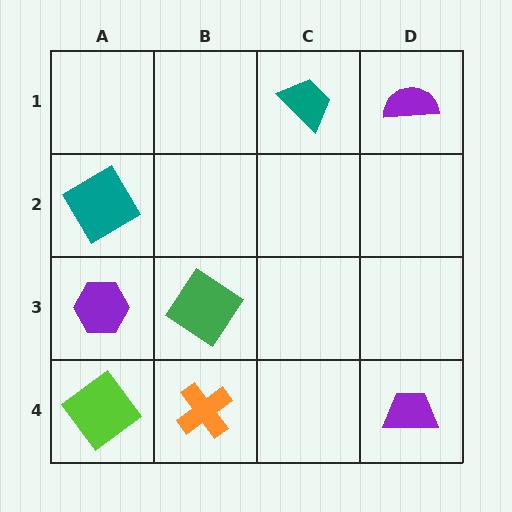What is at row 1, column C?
A teal trapezoid.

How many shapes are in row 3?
2 shapes.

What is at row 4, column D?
A purple trapezoid.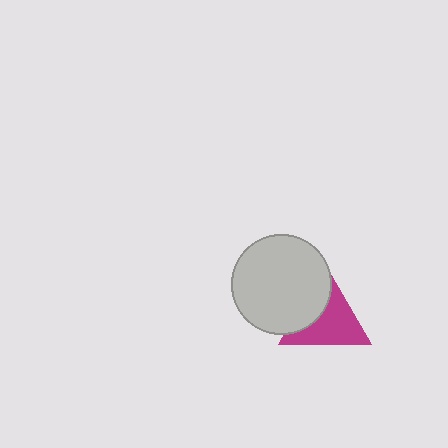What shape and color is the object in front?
The object in front is a light gray circle.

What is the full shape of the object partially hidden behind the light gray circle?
The partially hidden object is a magenta triangle.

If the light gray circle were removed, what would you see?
You would see the complete magenta triangle.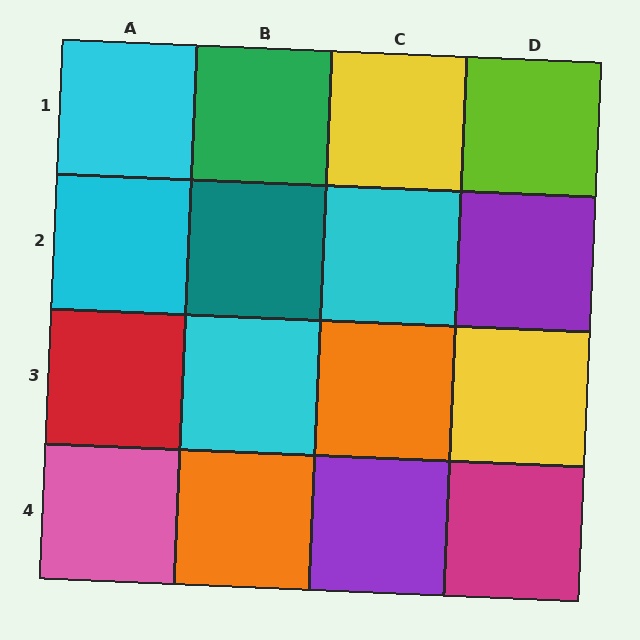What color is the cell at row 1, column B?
Green.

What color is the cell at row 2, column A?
Cyan.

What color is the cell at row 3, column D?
Yellow.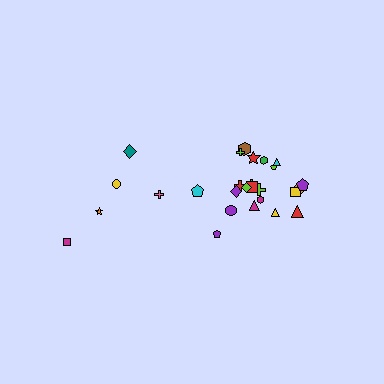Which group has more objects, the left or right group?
The right group.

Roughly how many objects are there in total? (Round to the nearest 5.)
Roughly 25 objects in total.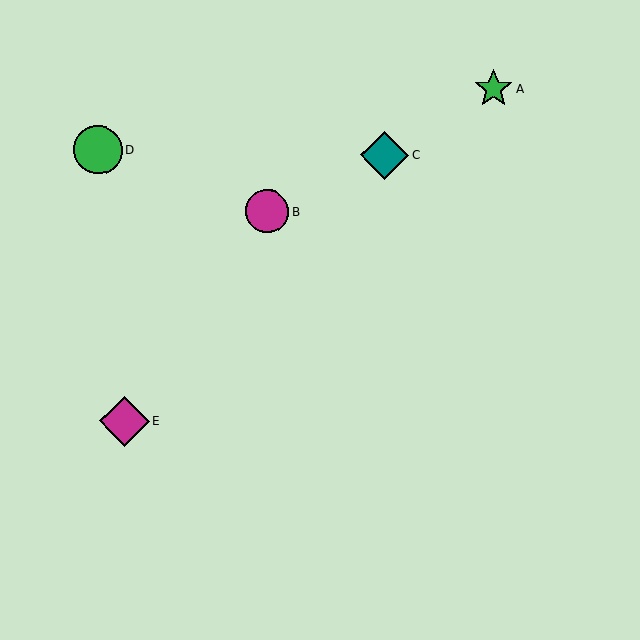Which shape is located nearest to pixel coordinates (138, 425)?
The magenta diamond (labeled E) at (124, 421) is nearest to that location.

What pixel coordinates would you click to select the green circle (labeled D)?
Click at (98, 150) to select the green circle D.